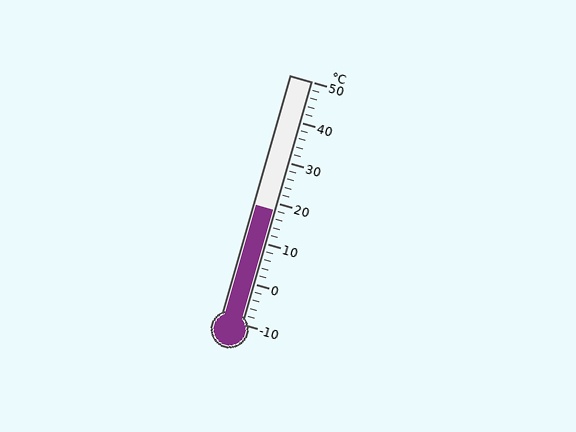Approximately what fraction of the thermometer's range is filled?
The thermometer is filled to approximately 45% of its range.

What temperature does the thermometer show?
The thermometer shows approximately 18°C.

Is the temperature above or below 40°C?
The temperature is below 40°C.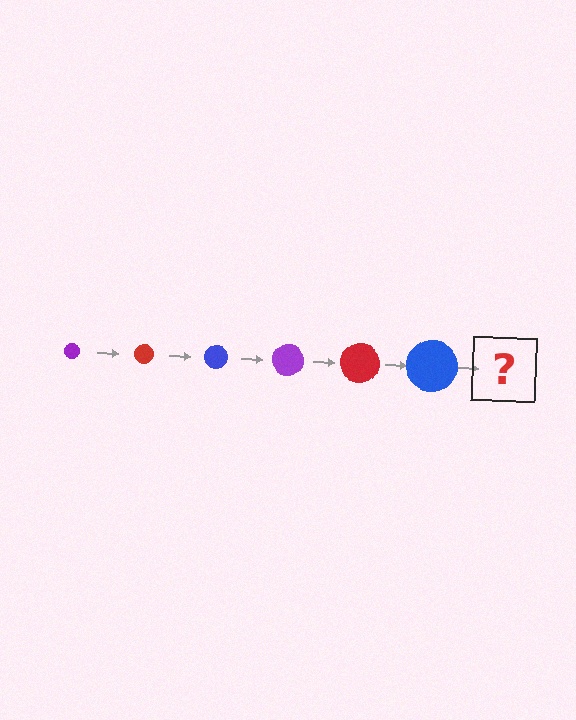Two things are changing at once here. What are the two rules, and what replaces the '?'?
The two rules are that the circle grows larger each step and the color cycles through purple, red, and blue. The '?' should be a purple circle, larger than the previous one.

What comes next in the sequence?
The next element should be a purple circle, larger than the previous one.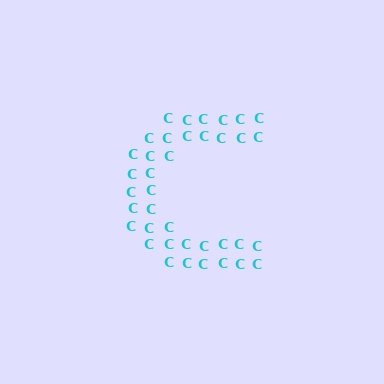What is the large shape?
The large shape is the letter C.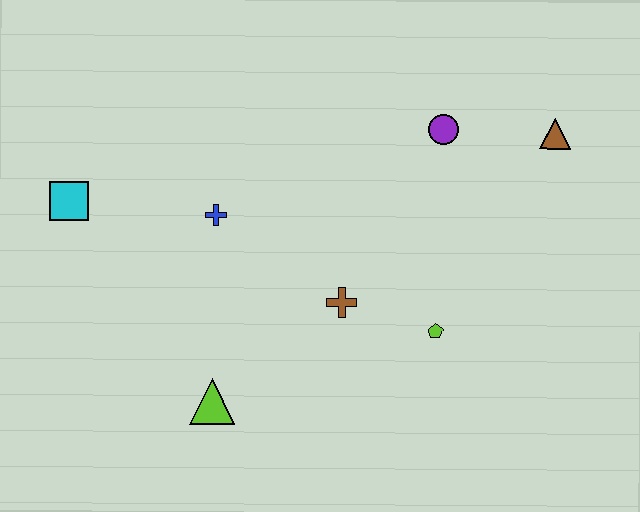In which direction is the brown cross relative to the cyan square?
The brown cross is to the right of the cyan square.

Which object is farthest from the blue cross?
The brown triangle is farthest from the blue cross.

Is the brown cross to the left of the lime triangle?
No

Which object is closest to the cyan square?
The blue cross is closest to the cyan square.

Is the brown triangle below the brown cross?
No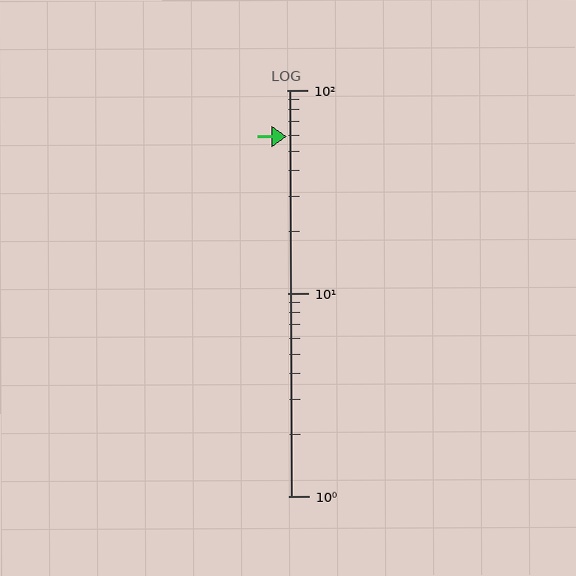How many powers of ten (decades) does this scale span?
The scale spans 2 decades, from 1 to 100.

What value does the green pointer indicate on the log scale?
The pointer indicates approximately 59.